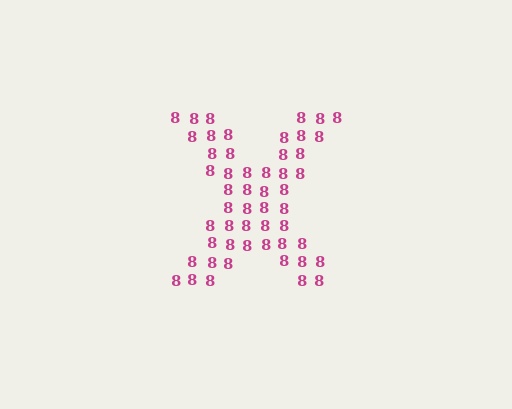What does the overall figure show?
The overall figure shows the letter X.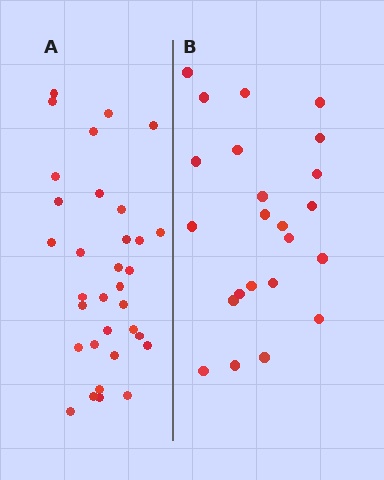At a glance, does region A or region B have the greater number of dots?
Region A (the left region) has more dots.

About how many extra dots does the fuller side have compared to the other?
Region A has roughly 10 or so more dots than region B.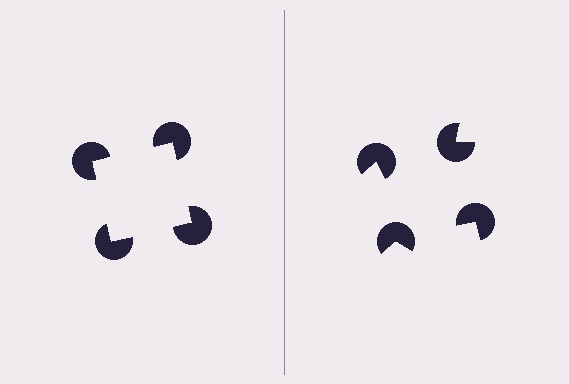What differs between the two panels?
The pac-man discs are positioned identically on both sides; only the wedge orientations differ. On the left they align to a square; on the right they are misaligned.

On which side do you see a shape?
An illusory square appears on the left side. On the right side the wedge cuts are rotated, so no coherent shape forms.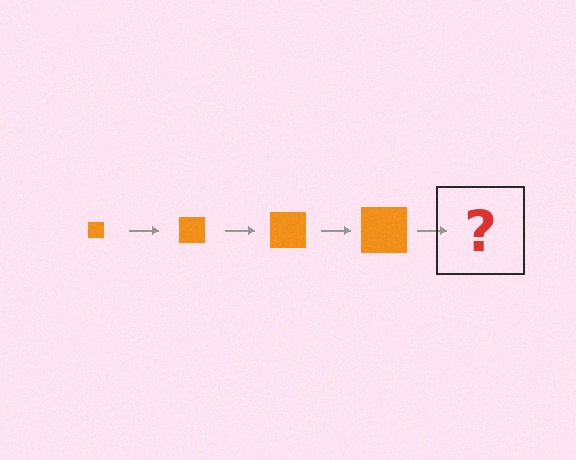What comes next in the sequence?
The next element should be an orange square, larger than the previous one.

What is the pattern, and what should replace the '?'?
The pattern is that the square gets progressively larger each step. The '?' should be an orange square, larger than the previous one.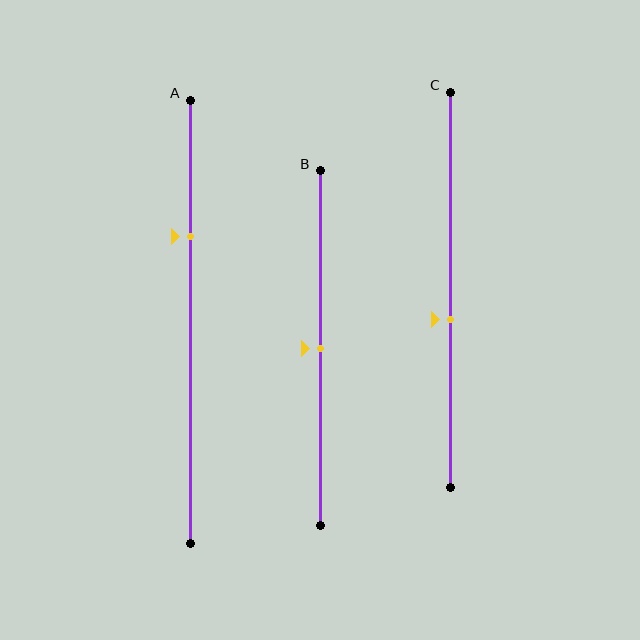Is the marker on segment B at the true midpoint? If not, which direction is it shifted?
Yes, the marker on segment B is at the true midpoint.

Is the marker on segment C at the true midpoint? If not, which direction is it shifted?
No, the marker on segment C is shifted downward by about 7% of the segment length.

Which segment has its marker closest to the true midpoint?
Segment B has its marker closest to the true midpoint.